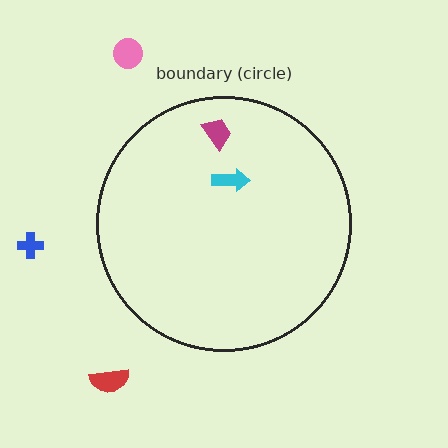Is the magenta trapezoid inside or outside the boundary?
Inside.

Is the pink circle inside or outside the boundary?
Outside.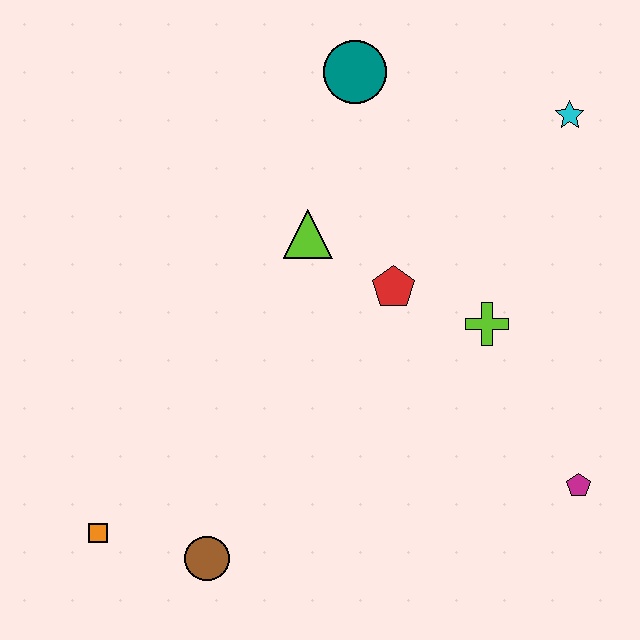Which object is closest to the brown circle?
The orange square is closest to the brown circle.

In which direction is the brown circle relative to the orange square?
The brown circle is to the right of the orange square.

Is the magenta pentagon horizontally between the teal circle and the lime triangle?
No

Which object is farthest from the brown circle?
The cyan star is farthest from the brown circle.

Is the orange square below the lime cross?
Yes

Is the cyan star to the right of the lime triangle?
Yes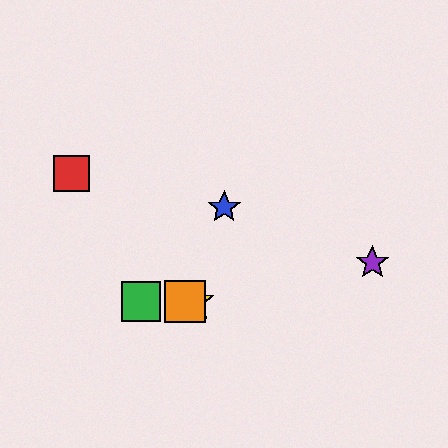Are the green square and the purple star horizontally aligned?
No, the green square is at y≈301 and the purple star is at y≈263.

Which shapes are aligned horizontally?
The green square, the yellow star, the orange square are aligned horizontally.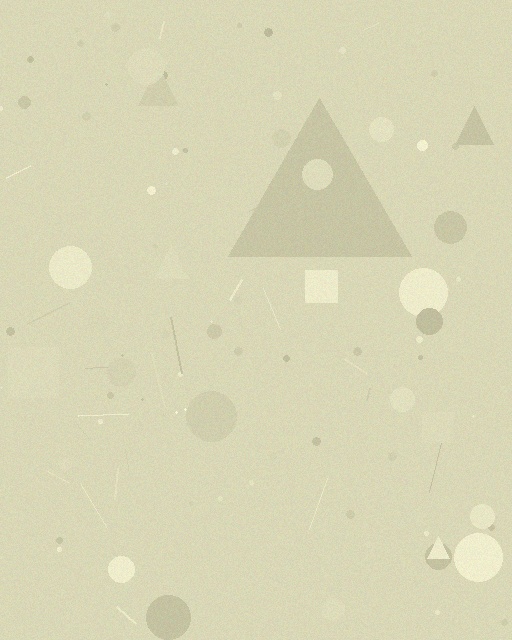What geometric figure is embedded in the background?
A triangle is embedded in the background.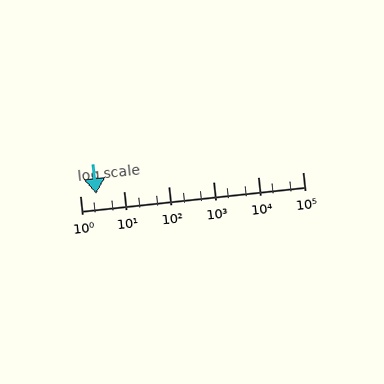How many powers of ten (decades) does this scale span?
The scale spans 5 decades, from 1 to 100000.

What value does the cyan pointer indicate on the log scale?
The pointer indicates approximately 2.3.